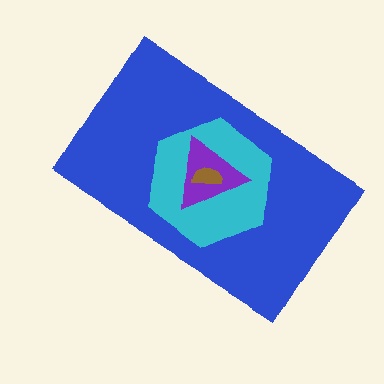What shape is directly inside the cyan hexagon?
The purple triangle.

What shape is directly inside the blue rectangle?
The cyan hexagon.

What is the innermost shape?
The brown semicircle.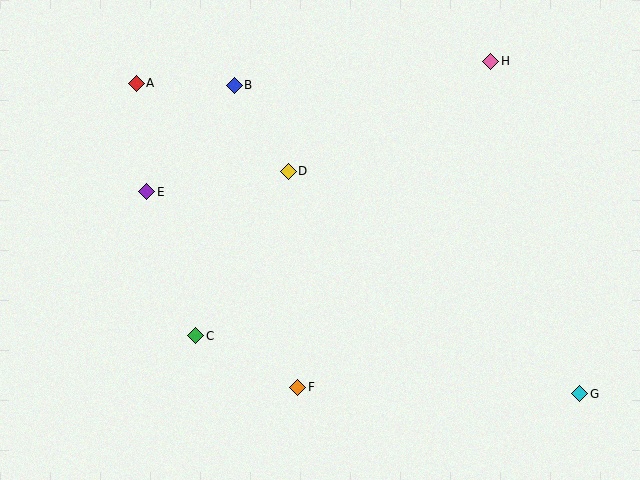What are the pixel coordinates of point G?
Point G is at (580, 394).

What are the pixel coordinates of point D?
Point D is at (288, 171).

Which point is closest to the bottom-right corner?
Point G is closest to the bottom-right corner.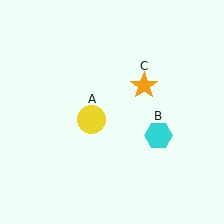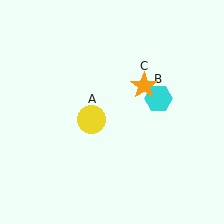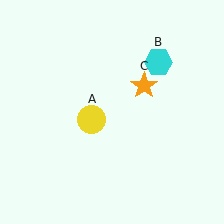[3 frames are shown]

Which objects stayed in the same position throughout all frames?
Yellow circle (object A) and orange star (object C) remained stationary.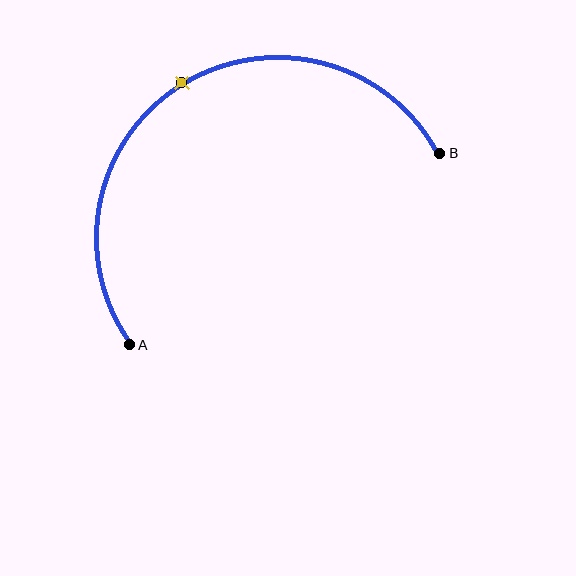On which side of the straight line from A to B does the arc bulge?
The arc bulges above the straight line connecting A and B.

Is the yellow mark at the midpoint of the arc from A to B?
Yes. The yellow mark lies on the arc at equal arc-length from both A and B — it is the arc midpoint.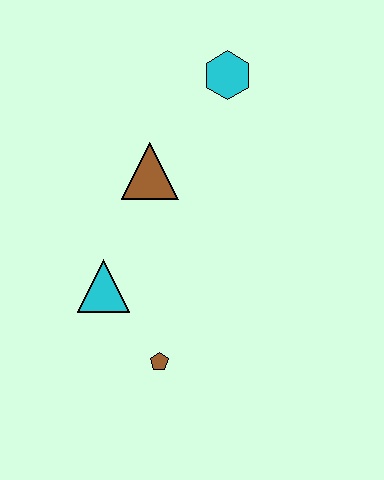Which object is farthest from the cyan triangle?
The cyan hexagon is farthest from the cyan triangle.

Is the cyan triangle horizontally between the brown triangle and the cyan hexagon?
No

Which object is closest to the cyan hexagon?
The brown triangle is closest to the cyan hexagon.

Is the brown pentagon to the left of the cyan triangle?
No